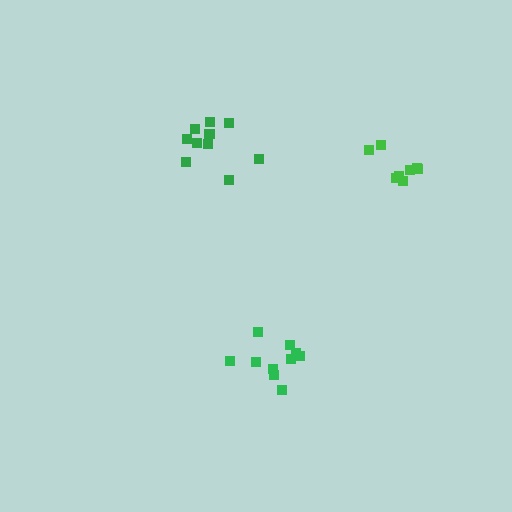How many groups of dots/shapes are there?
There are 3 groups.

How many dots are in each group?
Group 1: 11 dots, Group 2: 10 dots, Group 3: 8 dots (29 total).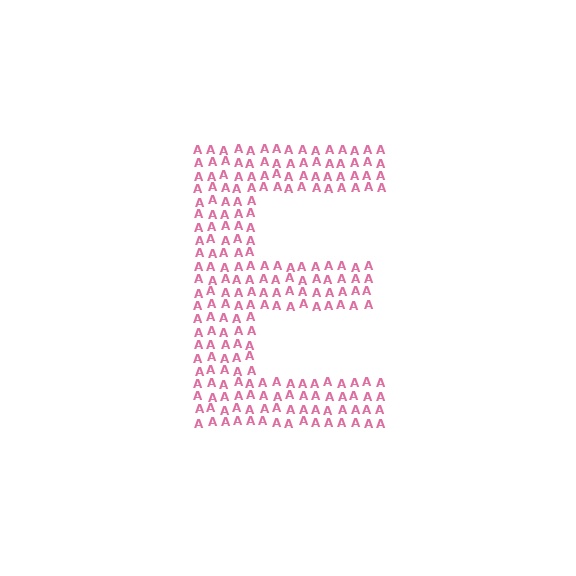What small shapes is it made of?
It is made of small letter A's.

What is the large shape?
The large shape is the letter E.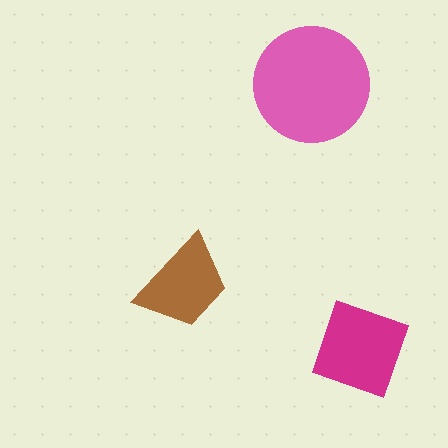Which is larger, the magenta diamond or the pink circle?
The pink circle.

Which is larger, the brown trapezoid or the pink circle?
The pink circle.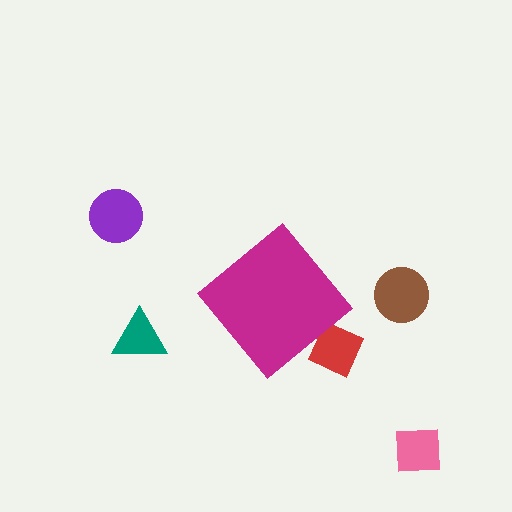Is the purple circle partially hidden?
No, the purple circle is fully visible.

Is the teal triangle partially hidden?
No, the teal triangle is fully visible.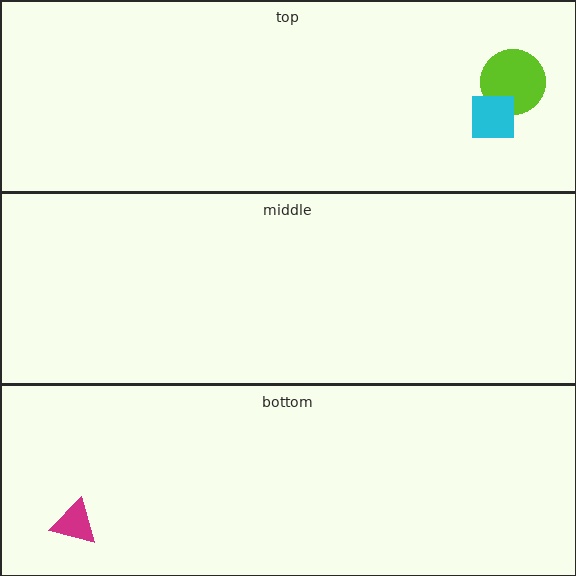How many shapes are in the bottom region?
1.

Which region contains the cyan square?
The top region.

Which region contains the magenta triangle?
The bottom region.